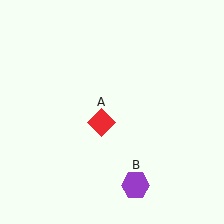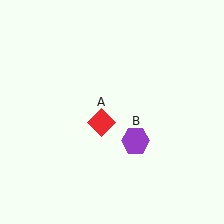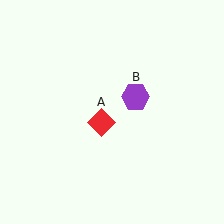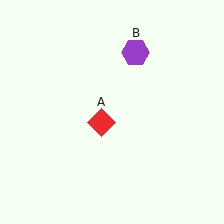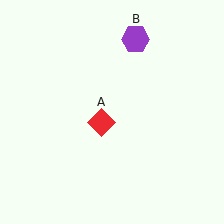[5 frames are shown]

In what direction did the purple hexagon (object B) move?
The purple hexagon (object B) moved up.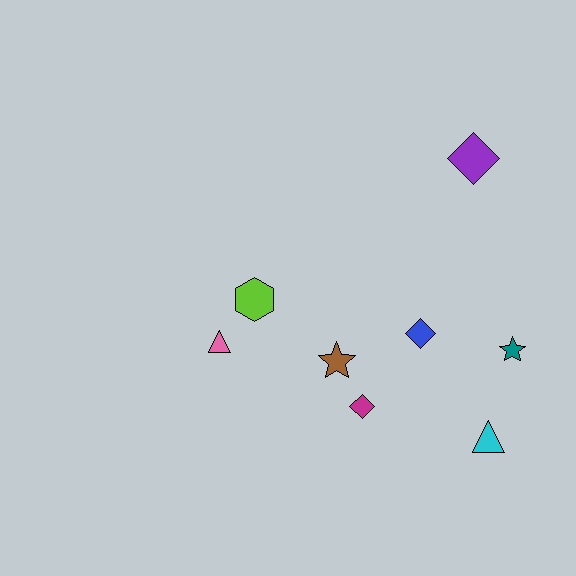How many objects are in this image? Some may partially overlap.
There are 8 objects.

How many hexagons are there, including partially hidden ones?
There is 1 hexagon.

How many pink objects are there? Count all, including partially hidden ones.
There is 1 pink object.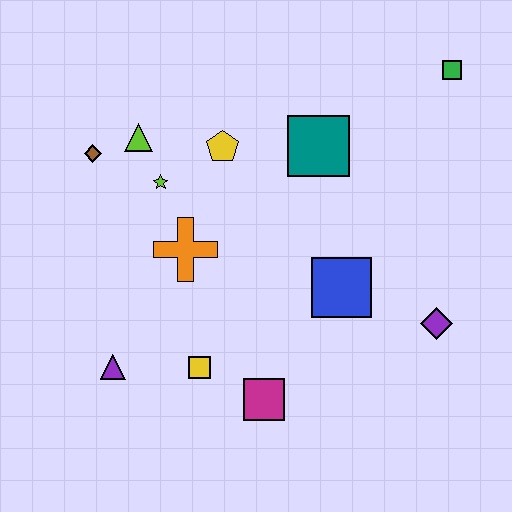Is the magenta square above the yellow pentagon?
No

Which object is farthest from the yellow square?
The green square is farthest from the yellow square.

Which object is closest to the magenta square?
The yellow square is closest to the magenta square.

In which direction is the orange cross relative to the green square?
The orange cross is to the left of the green square.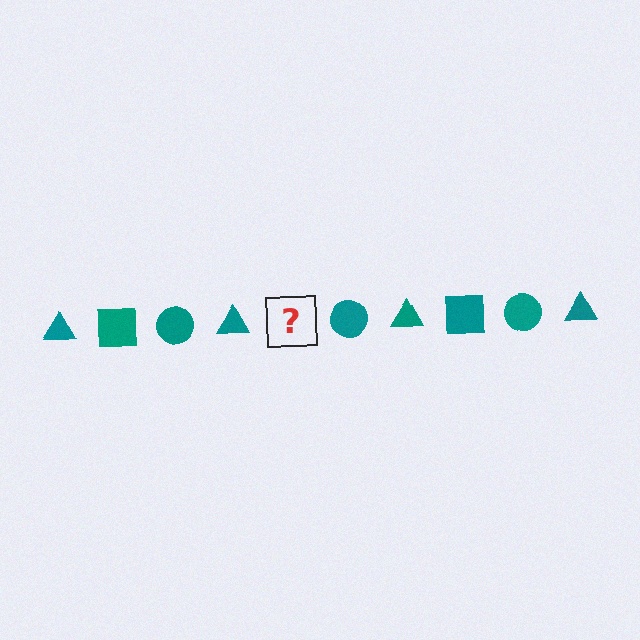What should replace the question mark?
The question mark should be replaced with a teal square.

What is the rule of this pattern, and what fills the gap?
The rule is that the pattern cycles through triangle, square, circle shapes in teal. The gap should be filled with a teal square.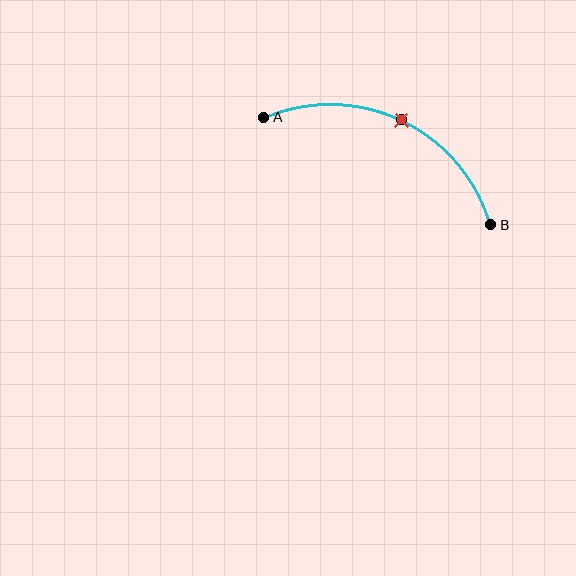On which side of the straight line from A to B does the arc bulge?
The arc bulges above the straight line connecting A and B.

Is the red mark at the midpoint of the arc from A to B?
Yes. The red mark lies on the arc at equal arc-length from both A and B — it is the arc midpoint.